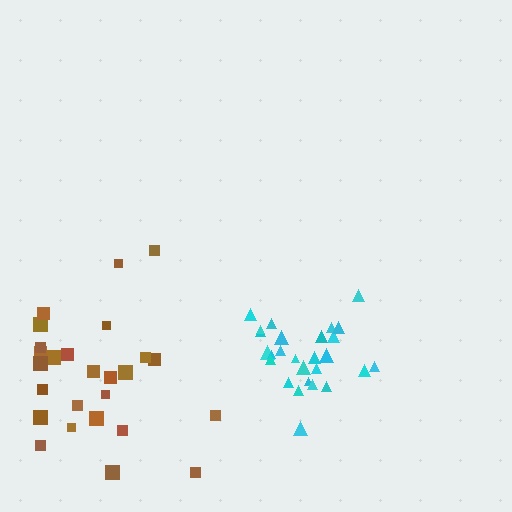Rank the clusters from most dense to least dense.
cyan, brown.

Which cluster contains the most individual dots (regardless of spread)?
Cyan (27).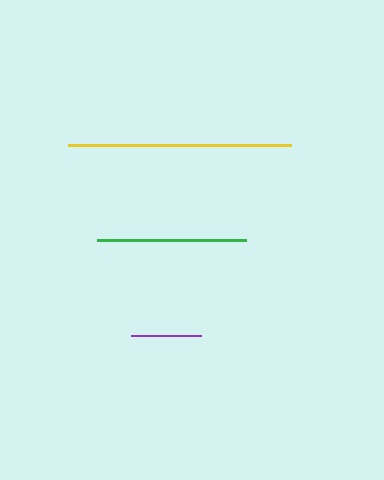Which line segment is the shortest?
The purple line is the shortest at approximately 70 pixels.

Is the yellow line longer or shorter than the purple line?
The yellow line is longer than the purple line.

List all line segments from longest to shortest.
From longest to shortest: yellow, green, purple.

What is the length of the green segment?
The green segment is approximately 150 pixels long.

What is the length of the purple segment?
The purple segment is approximately 70 pixels long.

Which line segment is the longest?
The yellow line is the longest at approximately 223 pixels.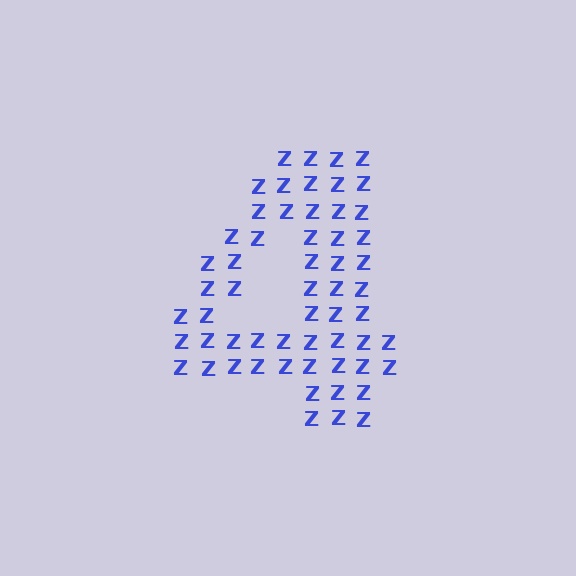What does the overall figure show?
The overall figure shows the digit 4.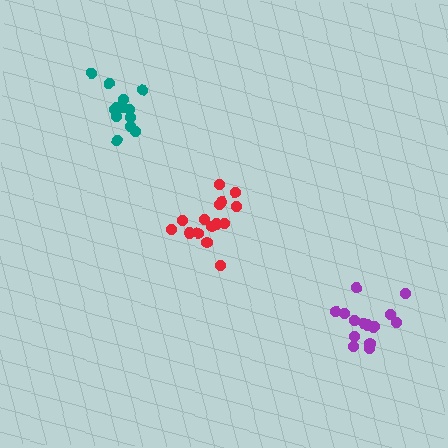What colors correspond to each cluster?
The clusters are colored: red, teal, purple.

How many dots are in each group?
Group 1: 15 dots, Group 2: 13 dots, Group 3: 15 dots (43 total).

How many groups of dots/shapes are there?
There are 3 groups.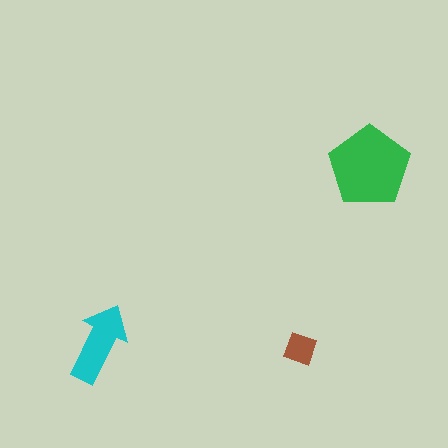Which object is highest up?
The green pentagon is topmost.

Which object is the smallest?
The brown diamond.